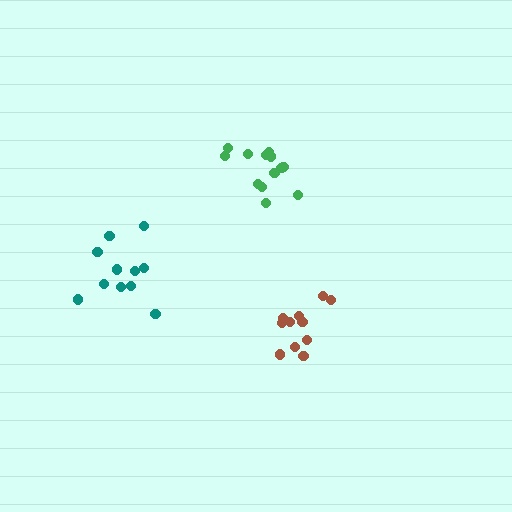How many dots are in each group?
Group 1: 11 dots, Group 2: 11 dots, Group 3: 14 dots (36 total).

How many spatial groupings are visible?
There are 3 spatial groupings.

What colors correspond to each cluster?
The clusters are colored: brown, teal, green.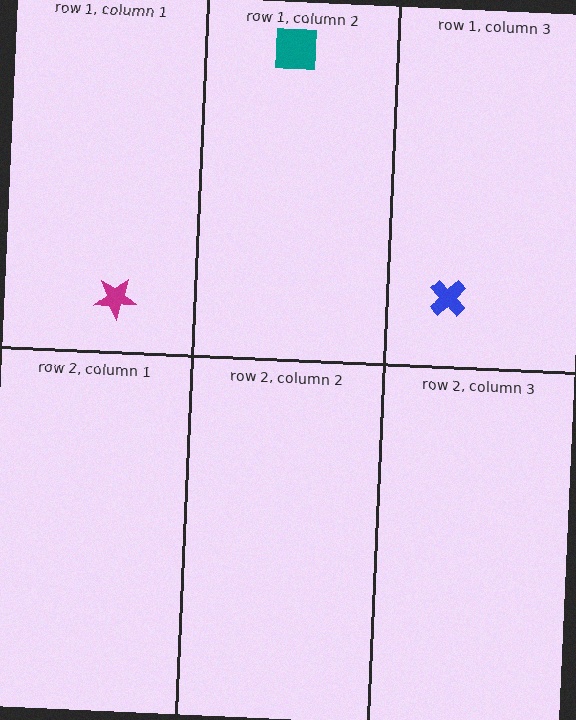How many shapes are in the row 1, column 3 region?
1.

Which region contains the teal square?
The row 1, column 2 region.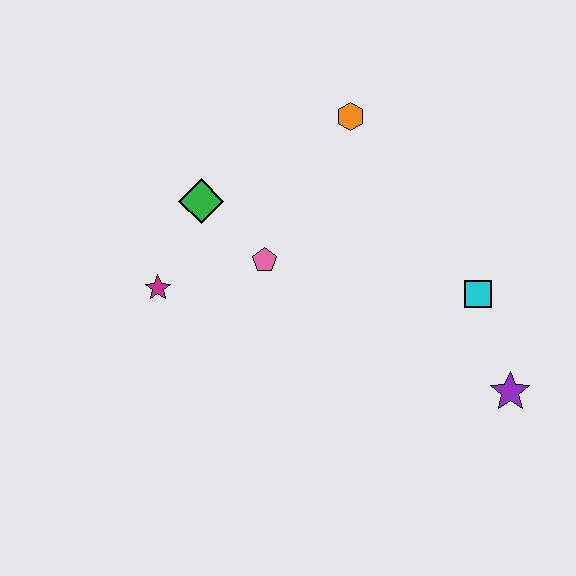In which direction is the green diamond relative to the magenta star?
The green diamond is above the magenta star.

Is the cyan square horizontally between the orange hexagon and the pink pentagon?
No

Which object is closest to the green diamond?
The pink pentagon is closest to the green diamond.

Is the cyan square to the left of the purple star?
Yes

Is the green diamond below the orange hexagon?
Yes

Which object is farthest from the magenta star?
The purple star is farthest from the magenta star.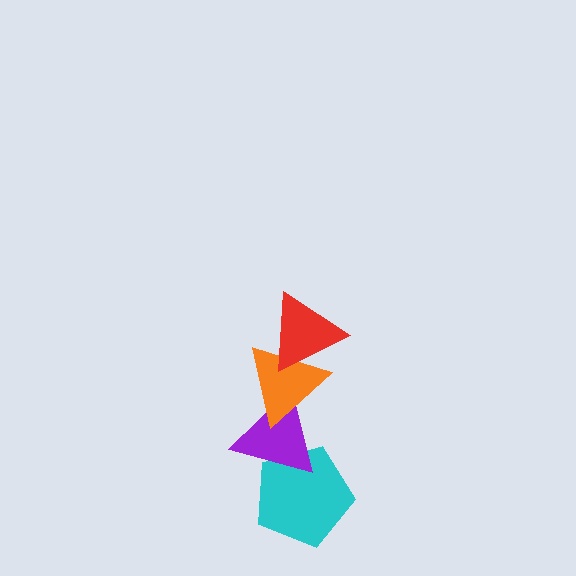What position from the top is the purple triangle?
The purple triangle is 3rd from the top.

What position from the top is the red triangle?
The red triangle is 1st from the top.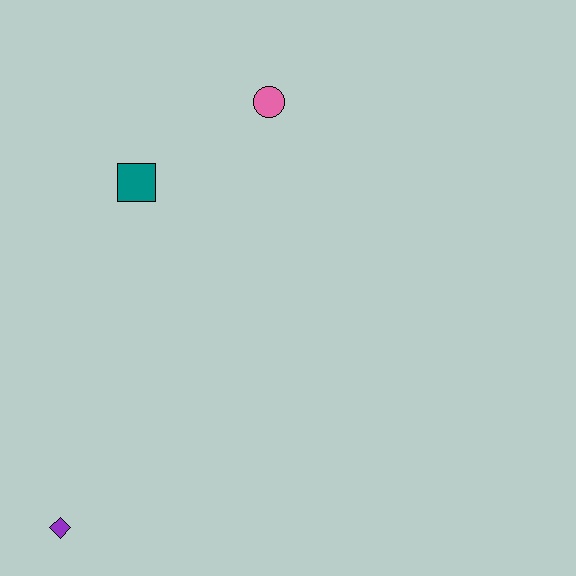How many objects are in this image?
There are 3 objects.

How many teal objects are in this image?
There is 1 teal object.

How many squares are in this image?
There is 1 square.